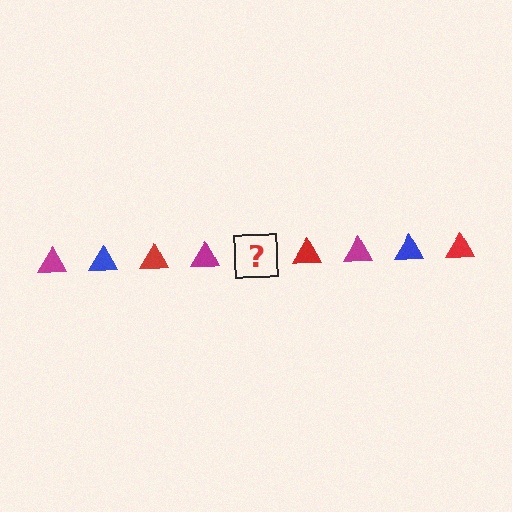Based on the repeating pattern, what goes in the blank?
The blank should be a blue triangle.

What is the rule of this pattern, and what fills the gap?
The rule is that the pattern cycles through magenta, blue, red triangles. The gap should be filled with a blue triangle.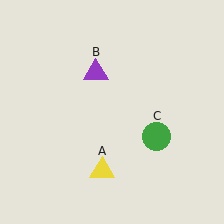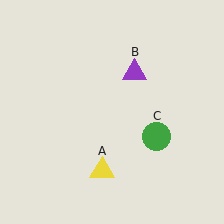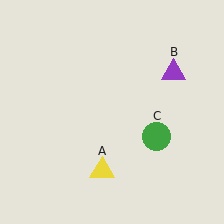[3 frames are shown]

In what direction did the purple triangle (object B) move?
The purple triangle (object B) moved right.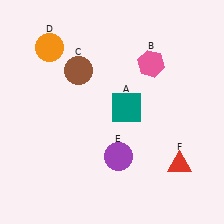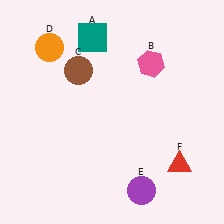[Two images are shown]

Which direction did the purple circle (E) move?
The purple circle (E) moved down.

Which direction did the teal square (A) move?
The teal square (A) moved up.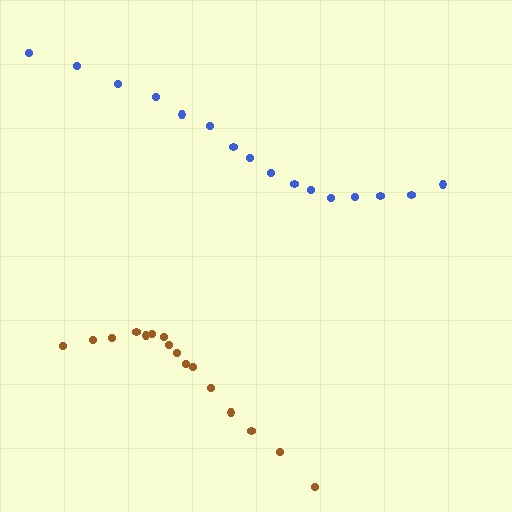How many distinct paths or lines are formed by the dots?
There are 2 distinct paths.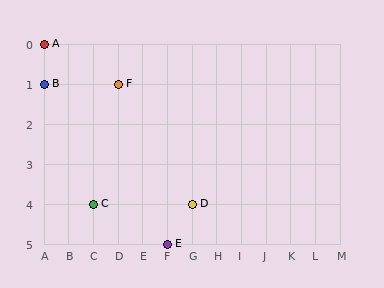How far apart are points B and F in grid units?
Points B and F are 3 columns apart.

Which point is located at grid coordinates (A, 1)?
Point B is at (A, 1).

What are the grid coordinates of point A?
Point A is at grid coordinates (A, 0).